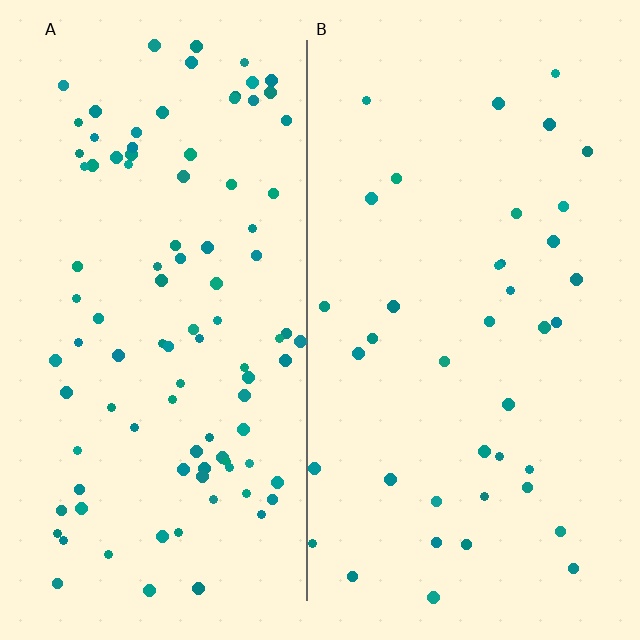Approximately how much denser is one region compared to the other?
Approximately 2.5× — region A over region B.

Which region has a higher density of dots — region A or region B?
A (the left).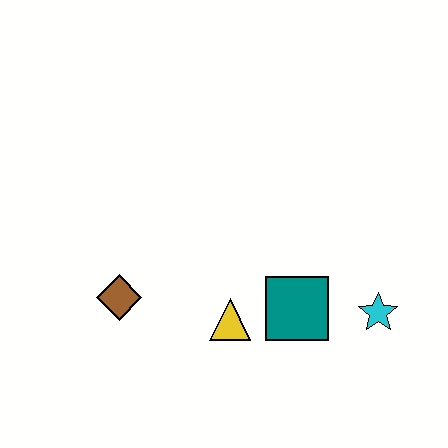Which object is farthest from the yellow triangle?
The cyan star is farthest from the yellow triangle.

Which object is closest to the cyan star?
The teal square is closest to the cyan star.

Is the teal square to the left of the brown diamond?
No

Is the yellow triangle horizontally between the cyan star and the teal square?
No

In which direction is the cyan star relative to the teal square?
The cyan star is to the right of the teal square.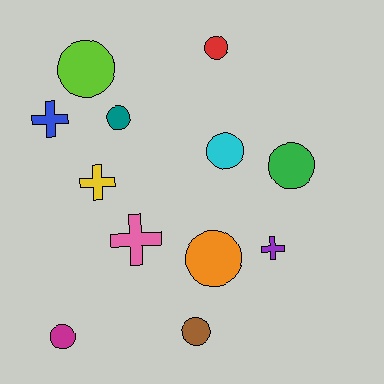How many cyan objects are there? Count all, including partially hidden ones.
There is 1 cyan object.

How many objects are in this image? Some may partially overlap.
There are 12 objects.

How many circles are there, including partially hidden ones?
There are 8 circles.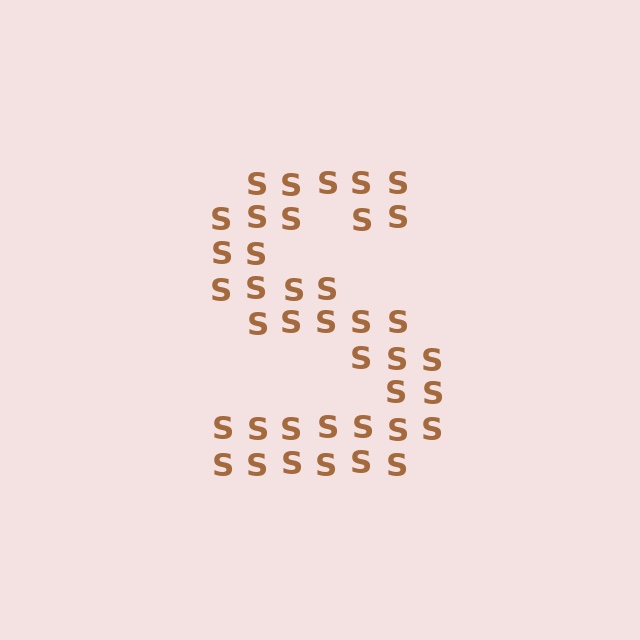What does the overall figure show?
The overall figure shows the letter S.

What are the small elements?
The small elements are letter S's.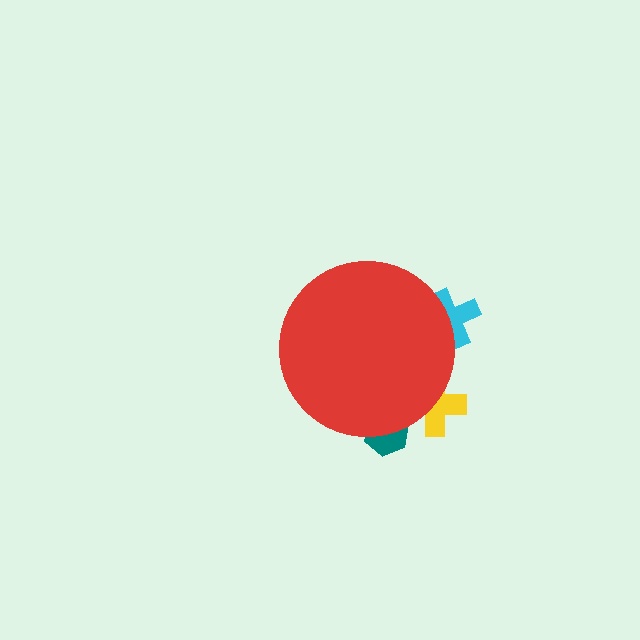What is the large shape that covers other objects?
A red circle.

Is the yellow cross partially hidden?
Yes, the yellow cross is partially hidden behind the red circle.